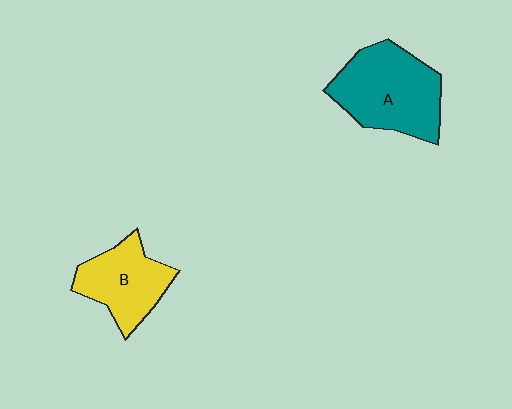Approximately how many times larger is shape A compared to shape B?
Approximately 1.4 times.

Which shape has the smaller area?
Shape B (yellow).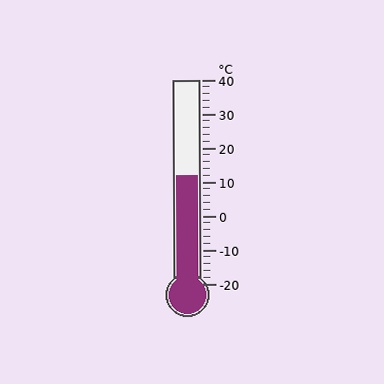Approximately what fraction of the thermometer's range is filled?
The thermometer is filled to approximately 55% of its range.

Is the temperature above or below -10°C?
The temperature is above -10°C.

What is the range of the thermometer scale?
The thermometer scale ranges from -20°C to 40°C.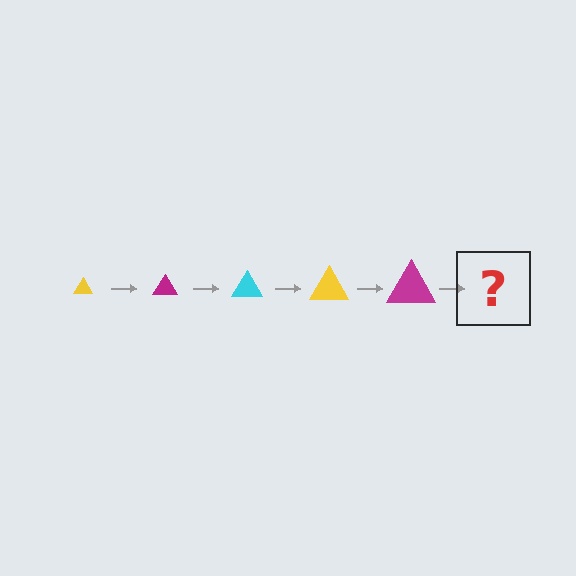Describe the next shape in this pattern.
It should be a cyan triangle, larger than the previous one.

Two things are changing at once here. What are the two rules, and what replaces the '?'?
The two rules are that the triangle grows larger each step and the color cycles through yellow, magenta, and cyan. The '?' should be a cyan triangle, larger than the previous one.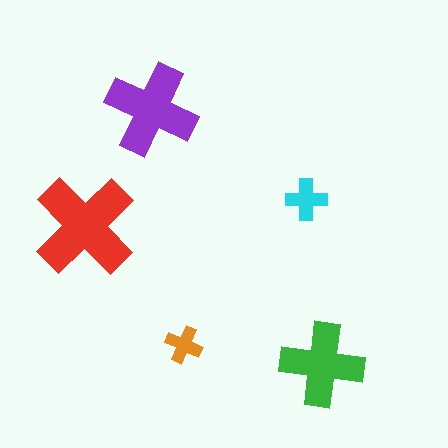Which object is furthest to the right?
The green cross is rightmost.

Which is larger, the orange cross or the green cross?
The green one.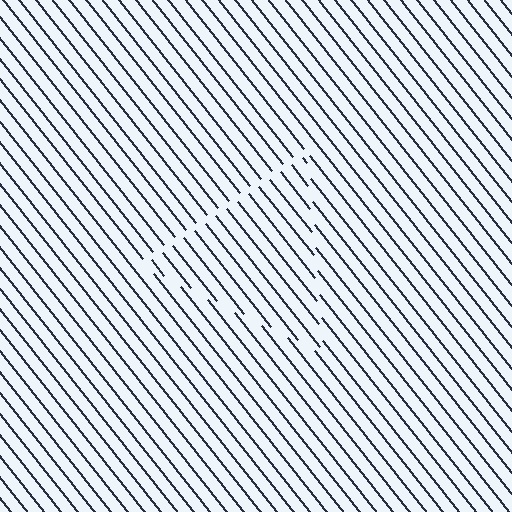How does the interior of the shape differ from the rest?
The interior of the shape contains the same grating, shifted by half a period — the contour is defined by the phase discontinuity where line-ends from the inner and outer gratings abut.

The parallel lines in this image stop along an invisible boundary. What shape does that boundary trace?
An illusory triangle. The interior of the shape contains the same grating, shifted by half a period — the contour is defined by the phase discontinuity where line-ends from the inner and outer gratings abut.